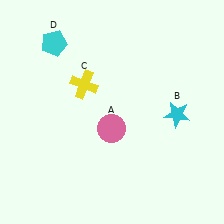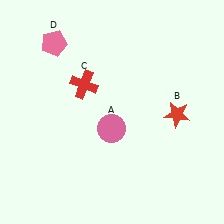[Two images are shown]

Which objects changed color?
B changed from cyan to red. C changed from yellow to red. D changed from cyan to pink.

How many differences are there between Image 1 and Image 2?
There are 3 differences between the two images.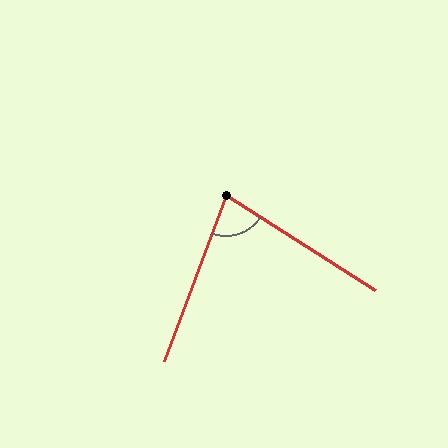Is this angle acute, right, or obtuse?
It is acute.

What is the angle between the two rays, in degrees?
Approximately 78 degrees.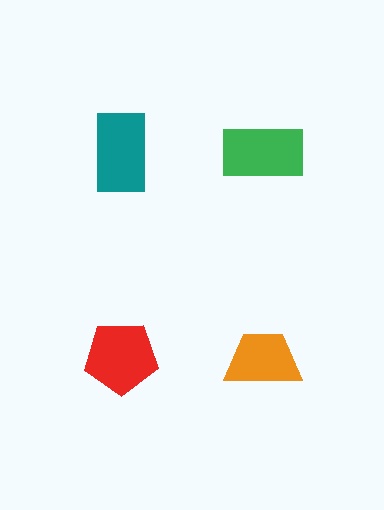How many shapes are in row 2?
2 shapes.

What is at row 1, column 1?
A teal rectangle.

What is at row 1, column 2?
A green rectangle.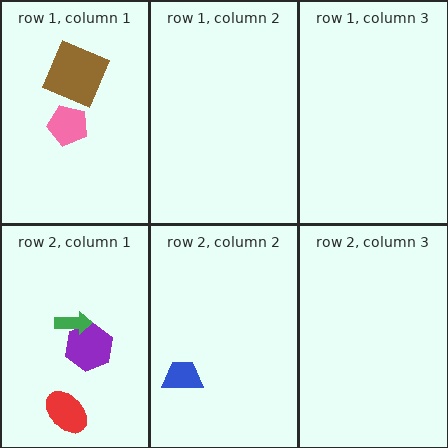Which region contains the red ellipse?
The row 2, column 1 region.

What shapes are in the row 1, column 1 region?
The brown square, the pink pentagon.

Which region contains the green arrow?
The row 2, column 1 region.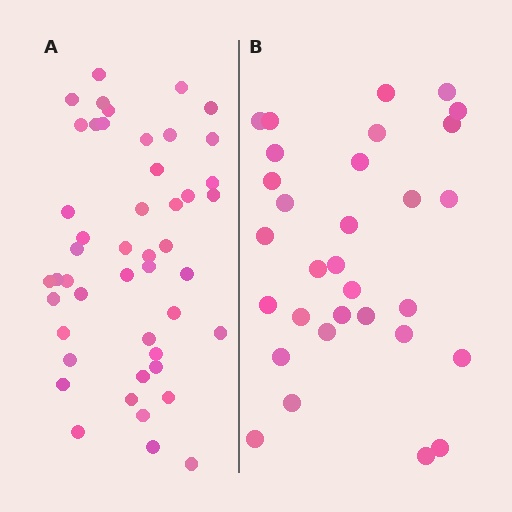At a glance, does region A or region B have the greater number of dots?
Region A (the left region) has more dots.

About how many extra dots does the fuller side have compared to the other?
Region A has approximately 15 more dots than region B.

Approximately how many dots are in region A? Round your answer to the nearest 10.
About 50 dots. (The exact count is 47, which rounds to 50.)